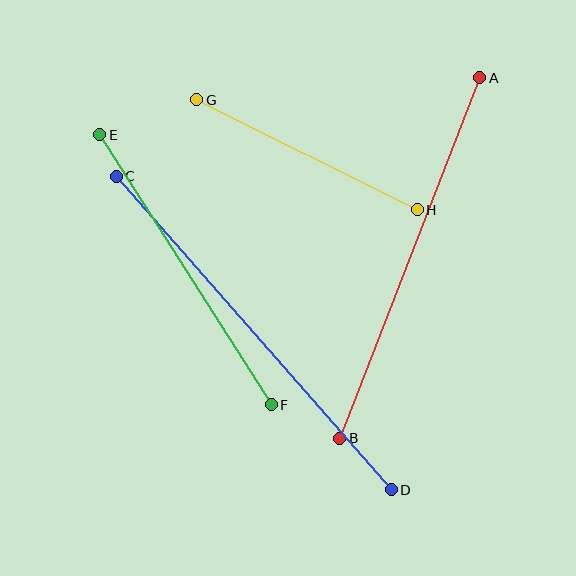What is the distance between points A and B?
The distance is approximately 387 pixels.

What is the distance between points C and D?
The distance is approximately 417 pixels.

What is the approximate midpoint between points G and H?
The midpoint is at approximately (307, 155) pixels.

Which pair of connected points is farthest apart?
Points C and D are farthest apart.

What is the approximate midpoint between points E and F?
The midpoint is at approximately (186, 270) pixels.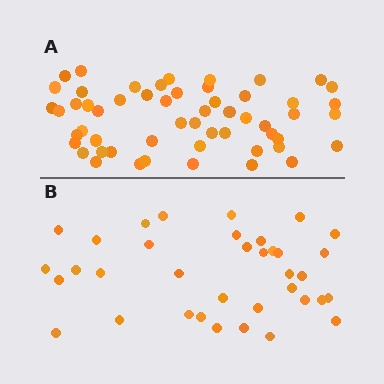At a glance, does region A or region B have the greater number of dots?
Region A (the top region) has more dots.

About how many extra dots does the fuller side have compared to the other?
Region A has approximately 20 more dots than region B.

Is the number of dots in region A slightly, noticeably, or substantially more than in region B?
Region A has substantially more. The ratio is roughly 1.5 to 1.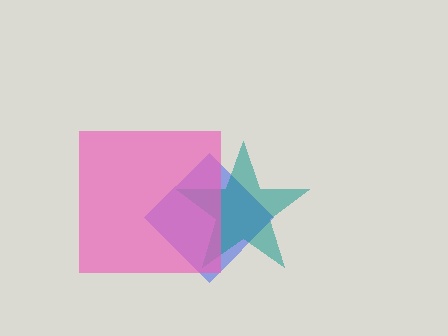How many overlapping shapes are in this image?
There are 3 overlapping shapes in the image.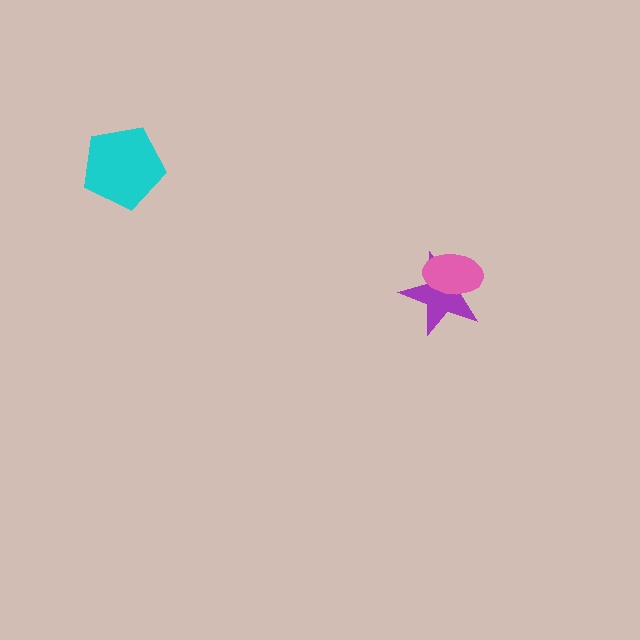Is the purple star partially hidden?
Yes, it is partially covered by another shape.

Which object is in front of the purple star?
The pink ellipse is in front of the purple star.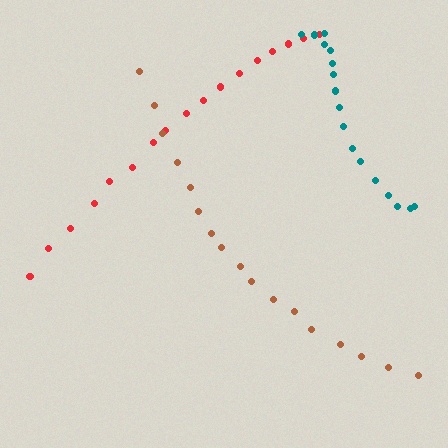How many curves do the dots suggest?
There are 3 distinct paths.